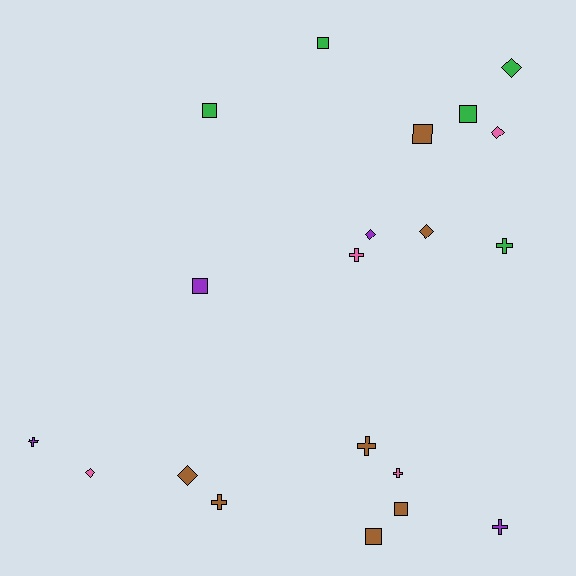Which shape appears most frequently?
Square, with 7 objects.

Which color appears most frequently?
Brown, with 7 objects.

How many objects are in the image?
There are 20 objects.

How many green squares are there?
There are 3 green squares.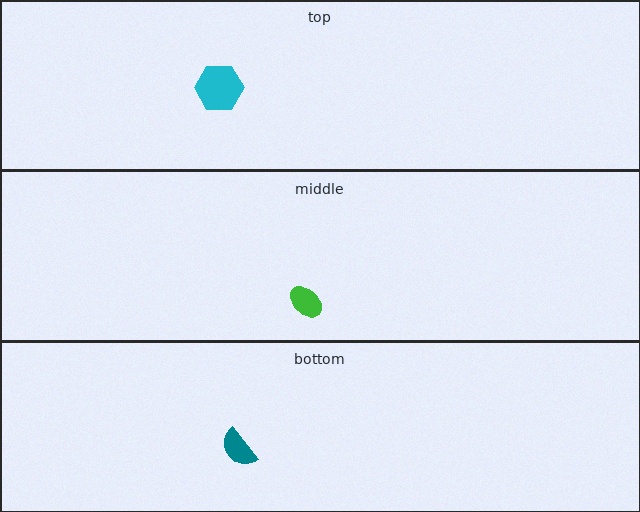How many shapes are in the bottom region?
1.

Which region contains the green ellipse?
The middle region.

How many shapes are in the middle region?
1.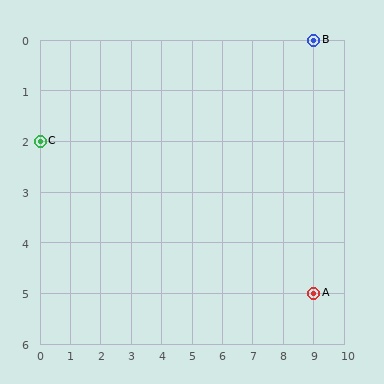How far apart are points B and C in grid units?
Points B and C are 9 columns and 2 rows apart (about 9.2 grid units diagonally).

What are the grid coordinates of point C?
Point C is at grid coordinates (0, 2).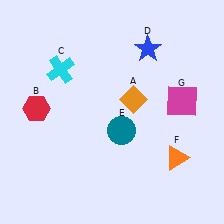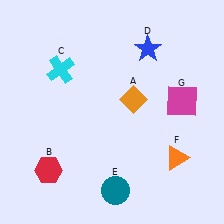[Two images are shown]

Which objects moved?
The objects that moved are: the red hexagon (B), the teal circle (E).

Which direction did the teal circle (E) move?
The teal circle (E) moved down.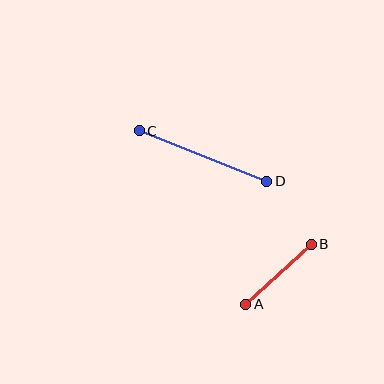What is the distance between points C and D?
The distance is approximately 137 pixels.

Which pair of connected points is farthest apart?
Points C and D are farthest apart.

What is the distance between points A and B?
The distance is approximately 89 pixels.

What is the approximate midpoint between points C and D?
The midpoint is at approximately (203, 156) pixels.